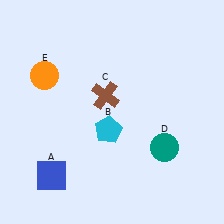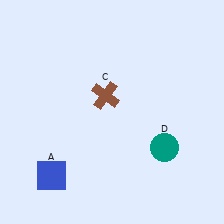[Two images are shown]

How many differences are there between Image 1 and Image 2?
There are 2 differences between the two images.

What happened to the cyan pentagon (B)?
The cyan pentagon (B) was removed in Image 2. It was in the bottom-left area of Image 1.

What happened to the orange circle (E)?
The orange circle (E) was removed in Image 2. It was in the top-left area of Image 1.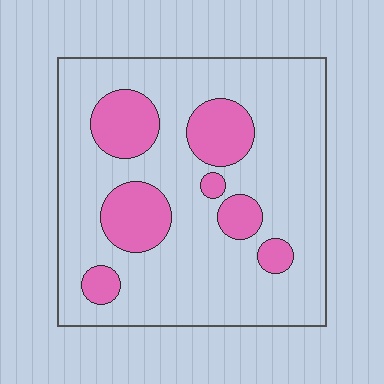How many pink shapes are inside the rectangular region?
7.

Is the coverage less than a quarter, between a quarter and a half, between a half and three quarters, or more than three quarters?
Less than a quarter.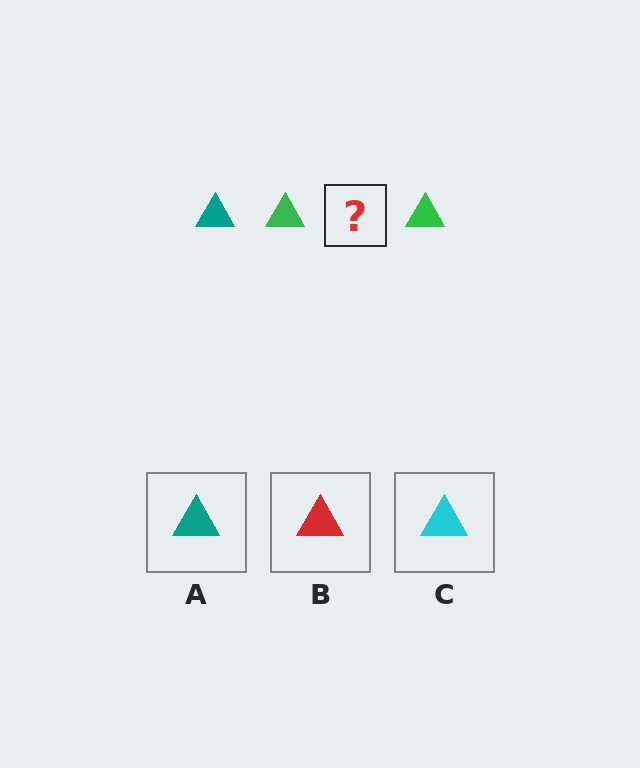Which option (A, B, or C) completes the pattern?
A.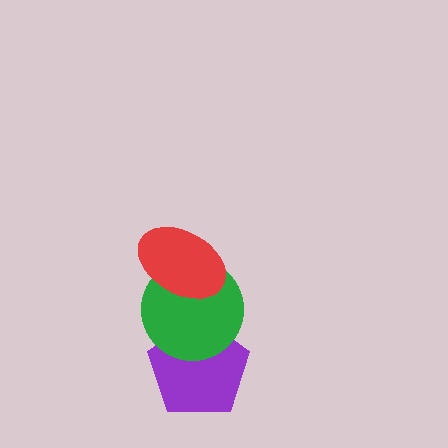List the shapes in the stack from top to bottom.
From top to bottom: the red ellipse, the green circle, the purple pentagon.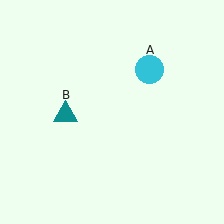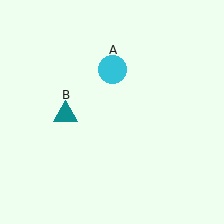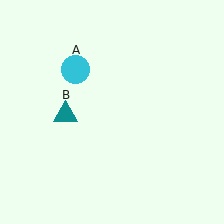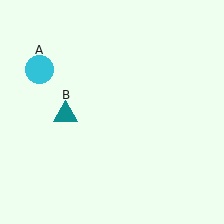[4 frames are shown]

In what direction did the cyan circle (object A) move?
The cyan circle (object A) moved left.